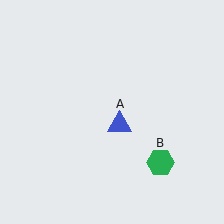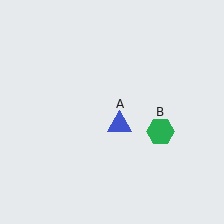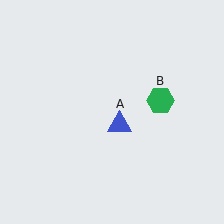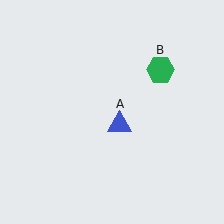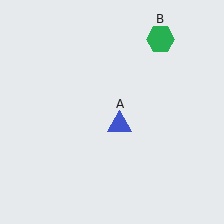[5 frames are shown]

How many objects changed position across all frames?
1 object changed position: green hexagon (object B).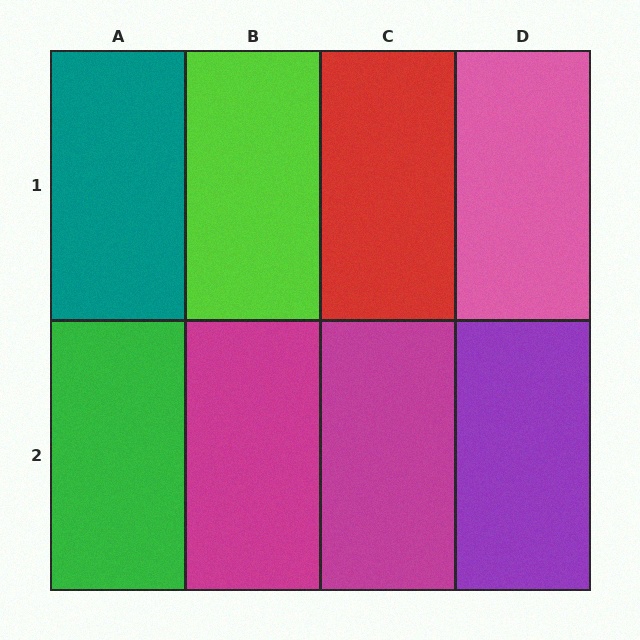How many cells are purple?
1 cell is purple.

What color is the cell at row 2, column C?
Magenta.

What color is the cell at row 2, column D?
Purple.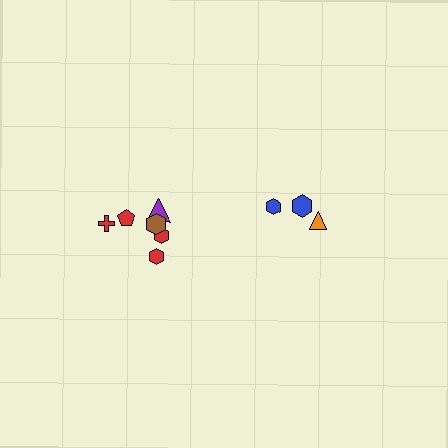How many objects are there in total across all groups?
There are 9 objects.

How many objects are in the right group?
There are 3 objects.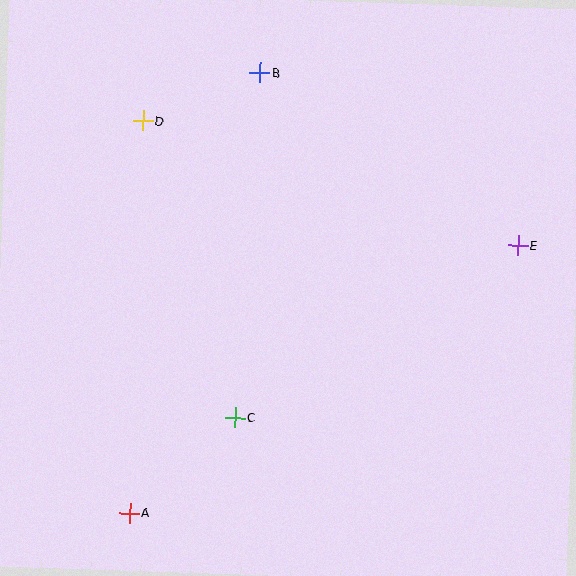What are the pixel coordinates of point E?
Point E is at (518, 245).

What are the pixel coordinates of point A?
Point A is at (129, 513).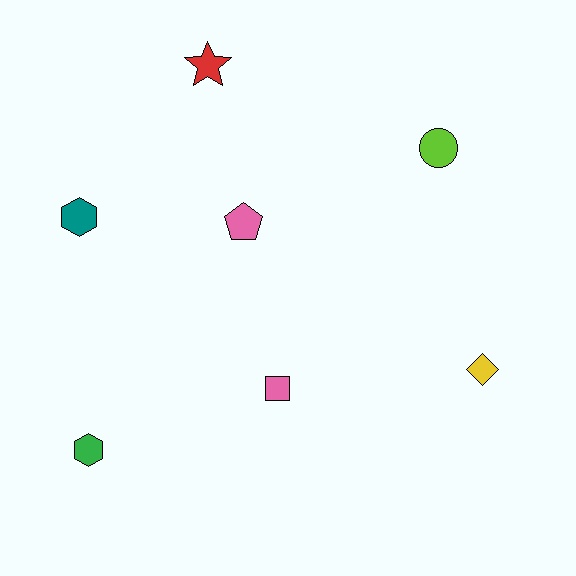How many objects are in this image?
There are 7 objects.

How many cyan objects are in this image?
There are no cyan objects.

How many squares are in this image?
There is 1 square.